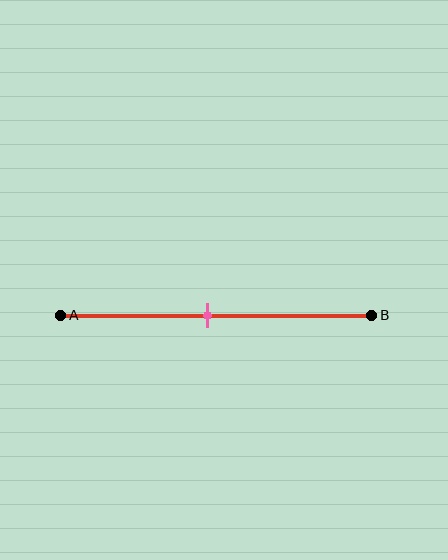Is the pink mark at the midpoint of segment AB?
Yes, the mark is approximately at the midpoint.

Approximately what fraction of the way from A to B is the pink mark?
The pink mark is approximately 45% of the way from A to B.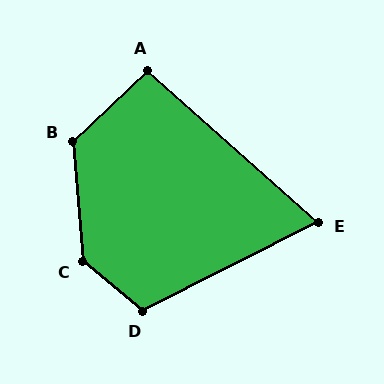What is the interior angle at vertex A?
Approximately 95 degrees (approximately right).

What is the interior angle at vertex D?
Approximately 113 degrees (obtuse).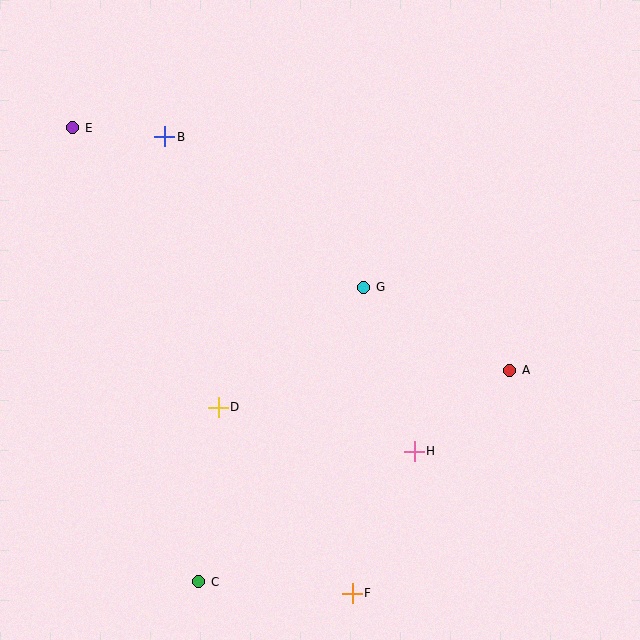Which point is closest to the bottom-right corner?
Point F is closest to the bottom-right corner.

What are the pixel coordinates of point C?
Point C is at (199, 582).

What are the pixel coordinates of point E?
Point E is at (73, 128).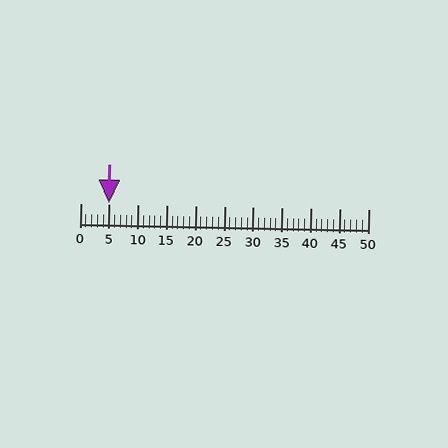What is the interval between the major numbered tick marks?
The major tick marks are spaced 5 units apart.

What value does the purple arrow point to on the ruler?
The purple arrow points to approximately 5.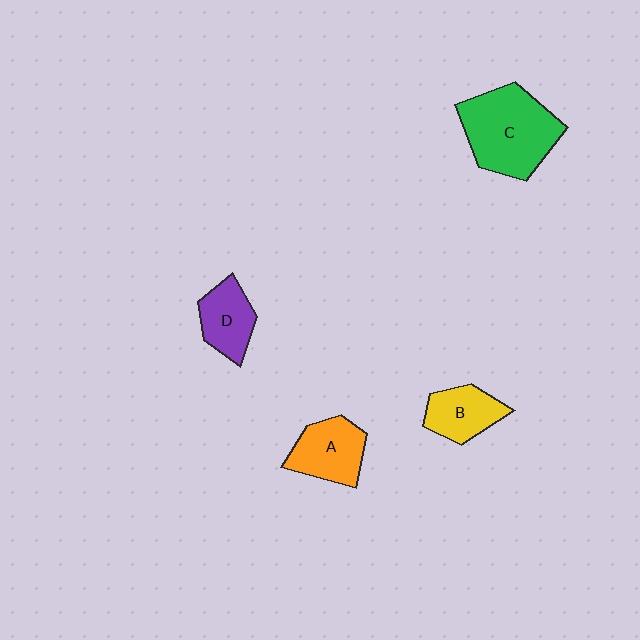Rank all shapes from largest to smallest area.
From largest to smallest: C (green), A (orange), B (yellow), D (purple).